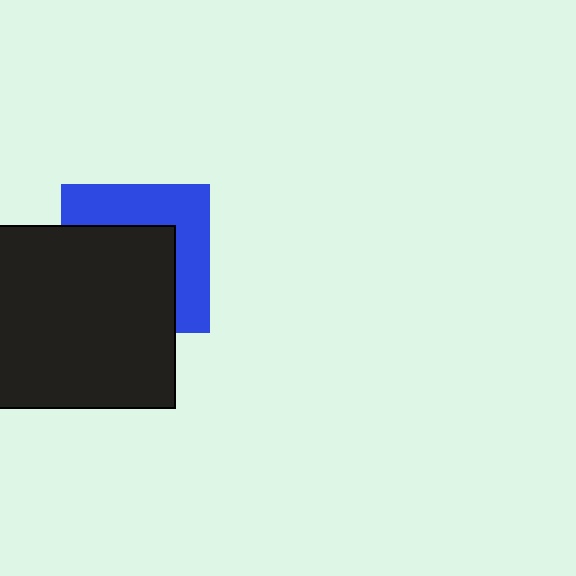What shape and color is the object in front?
The object in front is a black square.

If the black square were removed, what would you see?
You would see the complete blue square.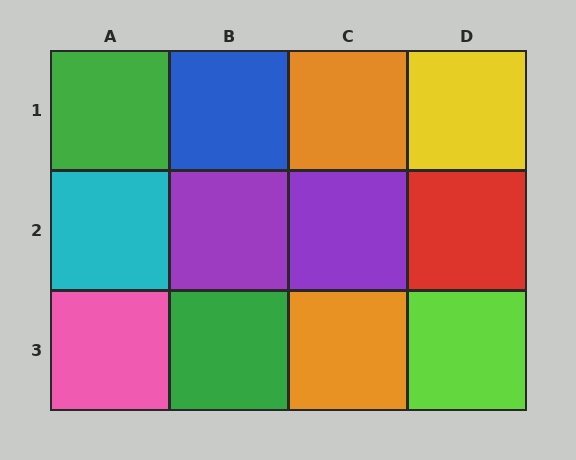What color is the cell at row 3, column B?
Green.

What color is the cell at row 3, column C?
Orange.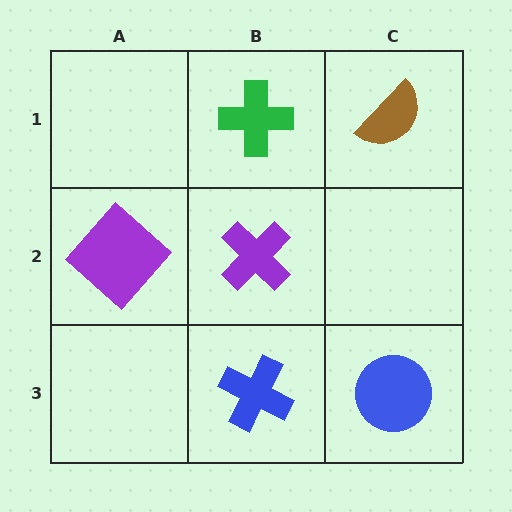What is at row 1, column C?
A brown semicircle.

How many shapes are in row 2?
2 shapes.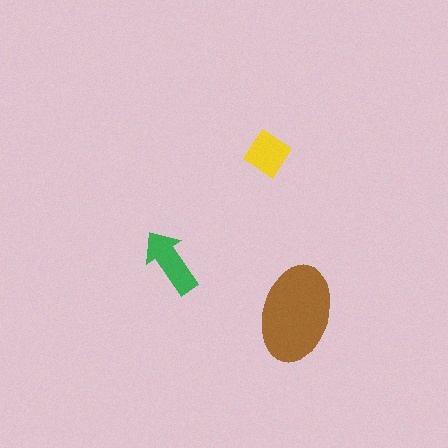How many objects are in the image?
There are 3 objects in the image.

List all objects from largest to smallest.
The brown ellipse, the green arrow, the yellow diamond.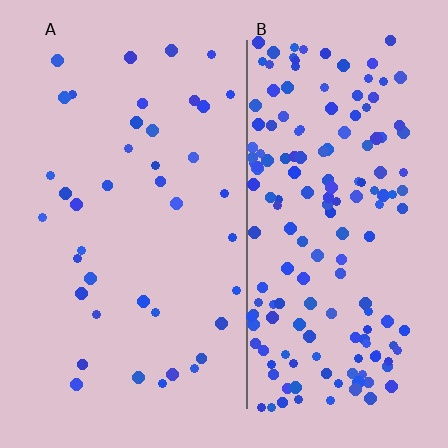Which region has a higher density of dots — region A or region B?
B (the right).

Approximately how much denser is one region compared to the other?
Approximately 4.2× — region B over region A.